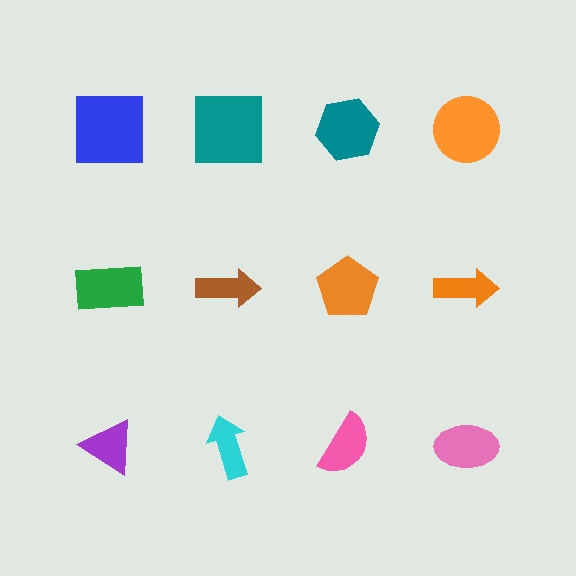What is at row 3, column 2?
A cyan arrow.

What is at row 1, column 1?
A blue square.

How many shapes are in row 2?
4 shapes.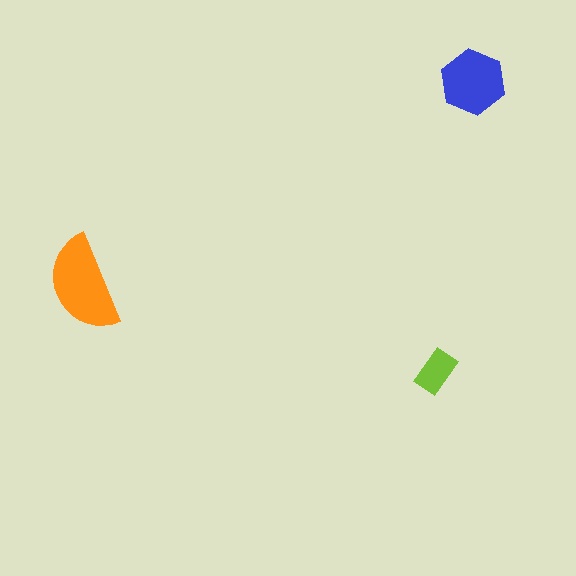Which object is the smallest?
The lime rectangle.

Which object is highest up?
The blue hexagon is topmost.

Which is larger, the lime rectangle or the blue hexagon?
The blue hexagon.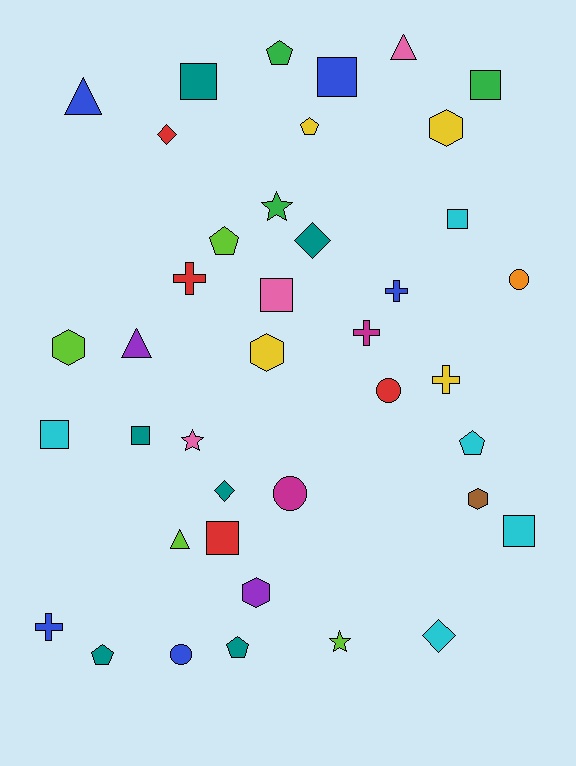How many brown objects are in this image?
There is 1 brown object.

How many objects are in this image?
There are 40 objects.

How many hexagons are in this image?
There are 5 hexagons.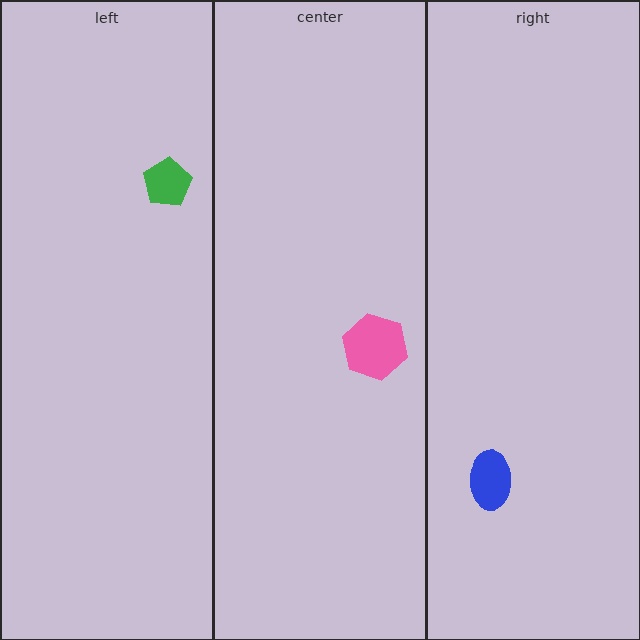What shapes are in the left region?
The green pentagon.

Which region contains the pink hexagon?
The center region.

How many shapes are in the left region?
1.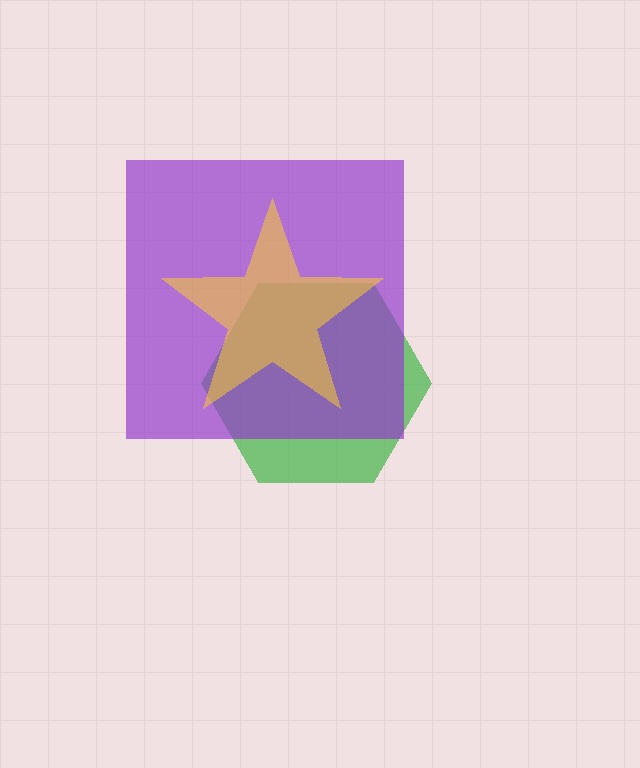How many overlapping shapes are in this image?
There are 3 overlapping shapes in the image.